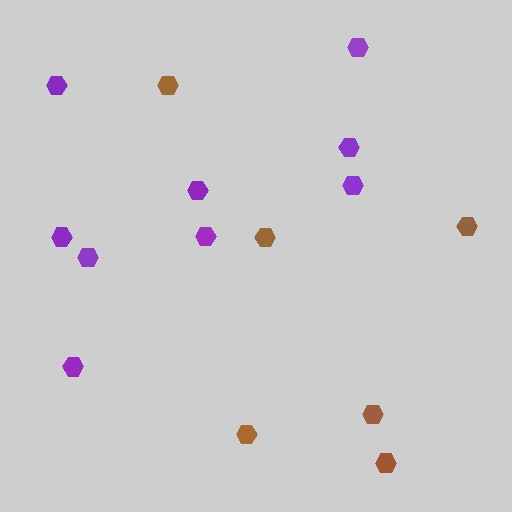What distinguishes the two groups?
There are 2 groups: one group of purple hexagons (9) and one group of brown hexagons (6).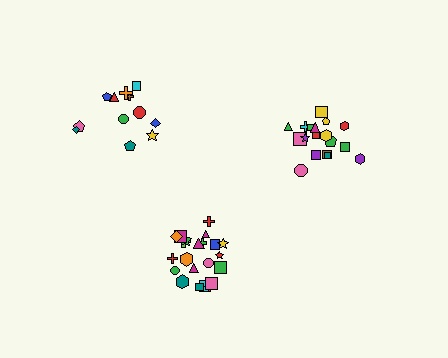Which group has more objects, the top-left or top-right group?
The top-right group.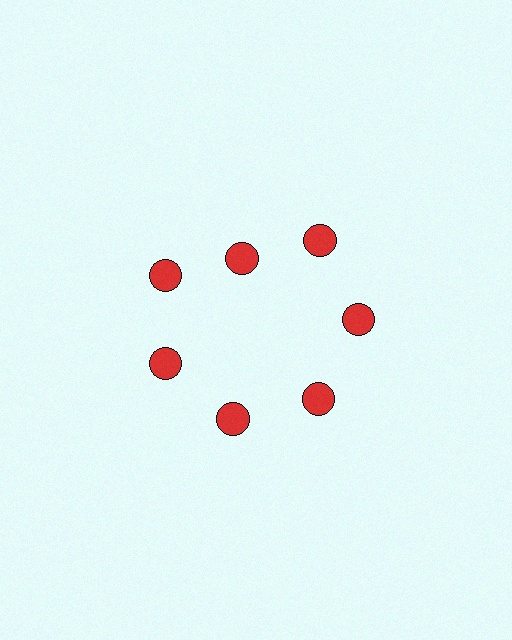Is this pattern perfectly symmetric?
No. The 7 red circles are arranged in a ring, but one element near the 12 o'clock position is pulled inward toward the center, breaking the 7-fold rotational symmetry.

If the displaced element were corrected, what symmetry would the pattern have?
It would have 7-fold rotational symmetry — the pattern would map onto itself every 51 degrees.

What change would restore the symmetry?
The symmetry would be restored by moving it outward, back onto the ring so that all 7 circles sit at equal angles and equal distance from the center.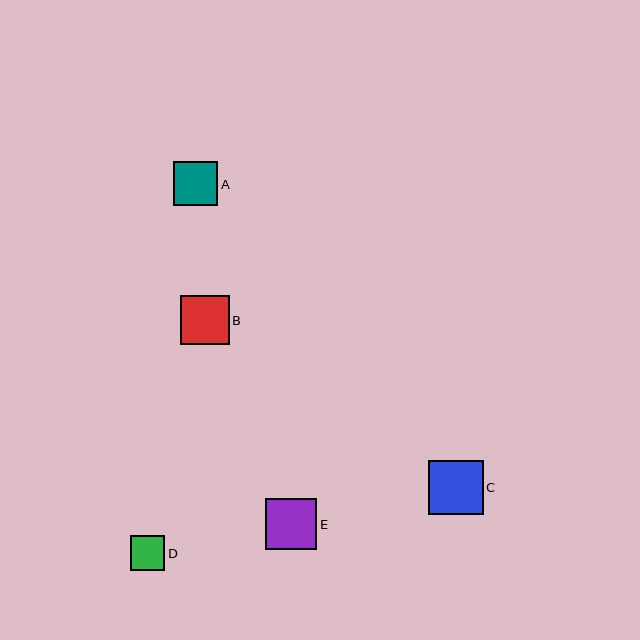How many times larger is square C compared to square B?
Square C is approximately 1.1 times the size of square B.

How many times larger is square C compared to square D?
Square C is approximately 1.6 times the size of square D.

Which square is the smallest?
Square D is the smallest with a size of approximately 35 pixels.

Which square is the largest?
Square C is the largest with a size of approximately 55 pixels.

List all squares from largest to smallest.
From largest to smallest: C, E, B, A, D.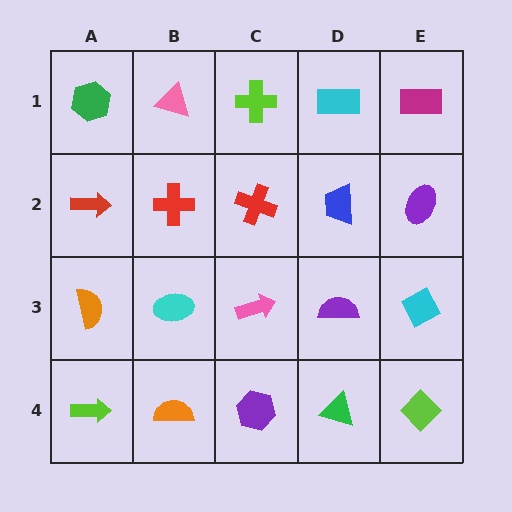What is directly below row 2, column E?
A cyan diamond.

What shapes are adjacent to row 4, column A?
An orange semicircle (row 3, column A), an orange semicircle (row 4, column B).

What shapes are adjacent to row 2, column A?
A green hexagon (row 1, column A), an orange semicircle (row 3, column A), a red cross (row 2, column B).